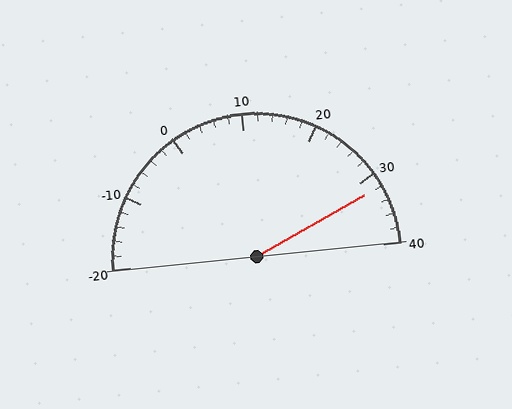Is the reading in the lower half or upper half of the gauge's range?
The reading is in the upper half of the range (-20 to 40).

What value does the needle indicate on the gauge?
The needle indicates approximately 32.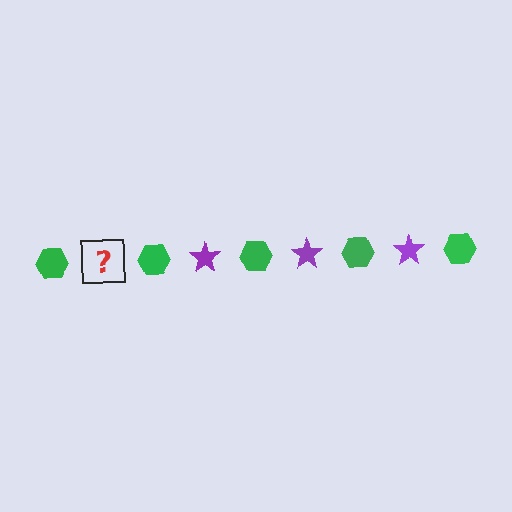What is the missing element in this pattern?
The missing element is a purple star.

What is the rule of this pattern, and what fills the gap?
The rule is that the pattern alternates between green hexagon and purple star. The gap should be filled with a purple star.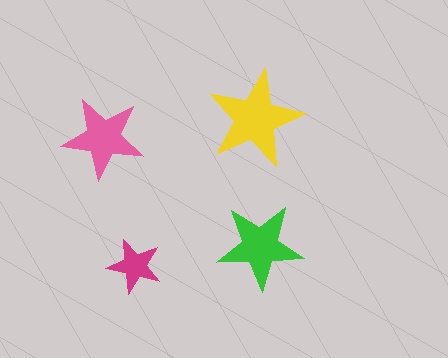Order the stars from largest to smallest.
the yellow one, the green one, the pink one, the magenta one.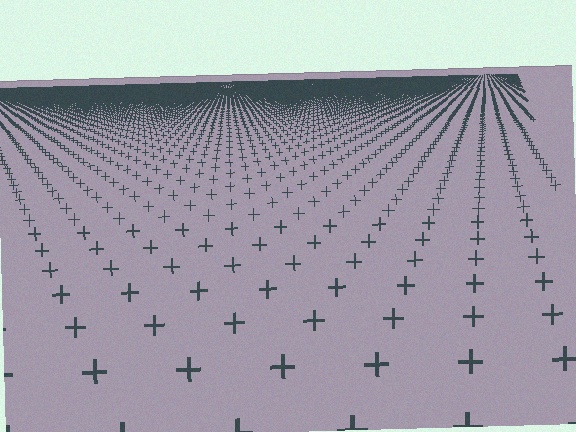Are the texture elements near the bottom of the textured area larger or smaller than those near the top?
Larger. Near the bottom, elements are closer to the viewer and appear at a bigger on-screen size.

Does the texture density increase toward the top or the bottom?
Density increases toward the top.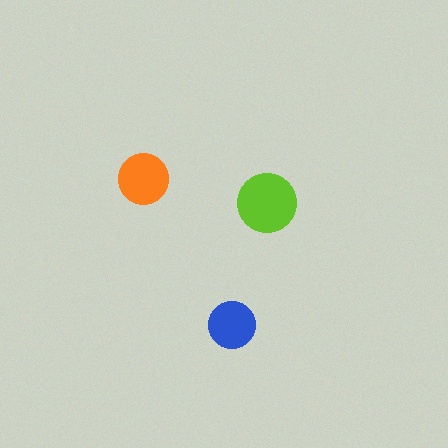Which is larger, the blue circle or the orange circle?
The orange one.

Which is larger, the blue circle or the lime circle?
The lime one.